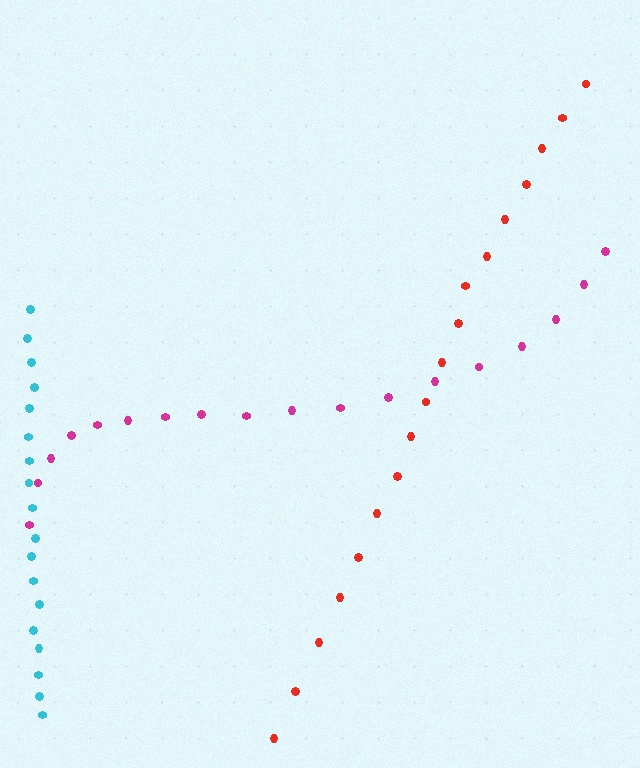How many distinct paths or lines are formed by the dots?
There are 3 distinct paths.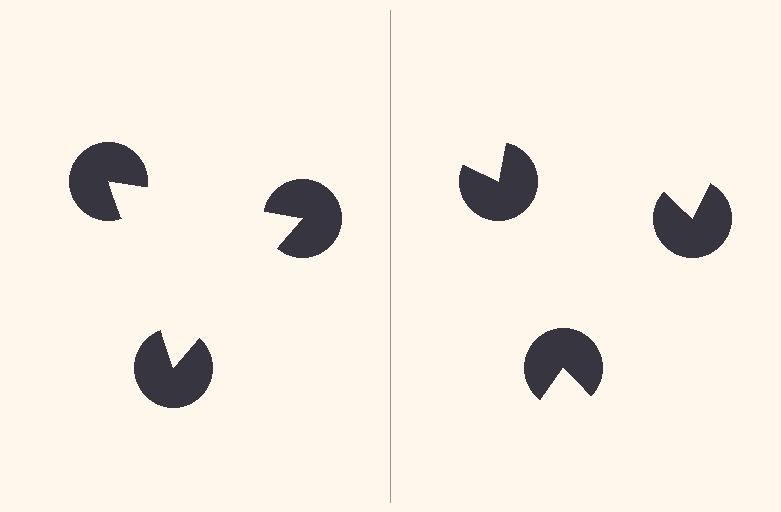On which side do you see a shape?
An illusory triangle appears on the left side. On the right side the wedge cuts are rotated, so no coherent shape forms.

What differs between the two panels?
The pac-man discs are positioned identically on both sides; only the wedge orientations differ. On the left they align to a triangle; on the right they are misaligned.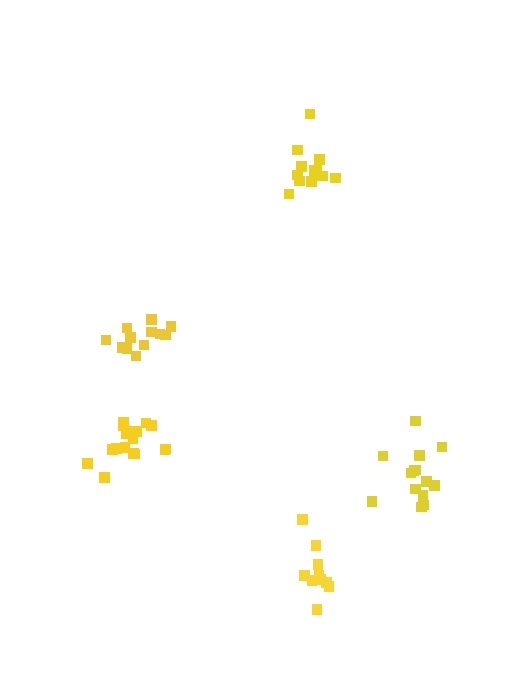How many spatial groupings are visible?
There are 5 spatial groupings.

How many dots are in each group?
Group 1: 12 dots, Group 2: 12 dots, Group 3: 14 dots, Group 4: 12 dots, Group 5: 17 dots (67 total).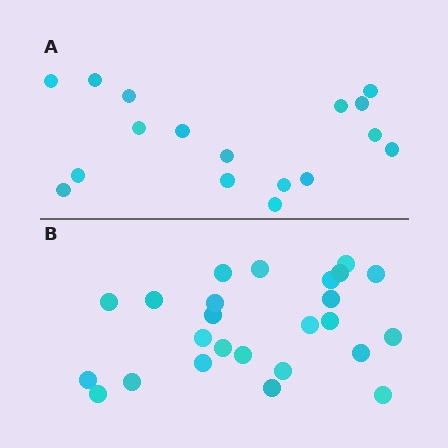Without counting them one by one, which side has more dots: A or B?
Region B (the bottom region) has more dots.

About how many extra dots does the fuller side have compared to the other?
Region B has roughly 8 or so more dots than region A.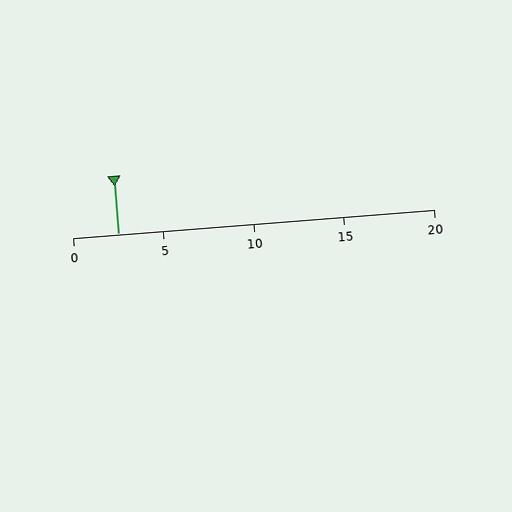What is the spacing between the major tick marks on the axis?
The major ticks are spaced 5 apart.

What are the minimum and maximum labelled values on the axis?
The axis runs from 0 to 20.